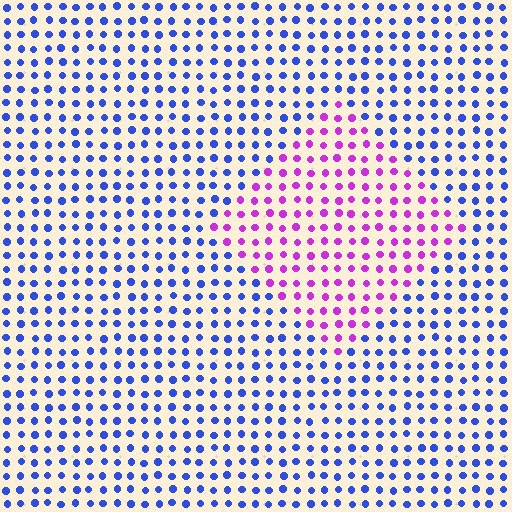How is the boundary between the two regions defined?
The boundary is defined purely by a slight shift in hue (about 65 degrees). Spacing, size, and orientation are identical on both sides.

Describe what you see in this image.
The image is filled with small blue elements in a uniform arrangement. A diamond-shaped region is visible where the elements are tinted to a slightly different hue, forming a subtle color boundary.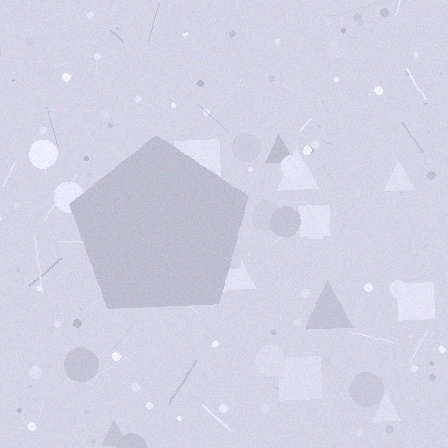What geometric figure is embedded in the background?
A pentagon is embedded in the background.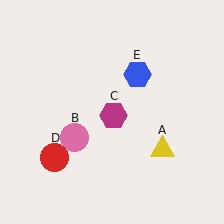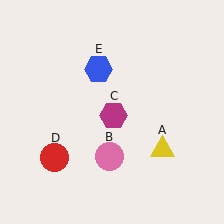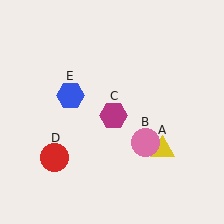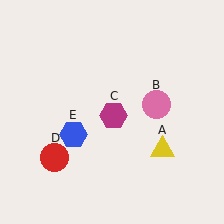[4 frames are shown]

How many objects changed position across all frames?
2 objects changed position: pink circle (object B), blue hexagon (object E).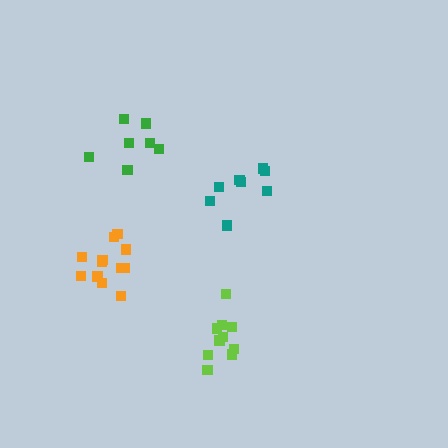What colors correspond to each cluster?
The clusters are colored: lime, teal, green, orange.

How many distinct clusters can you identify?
There are 4 distinct clusters.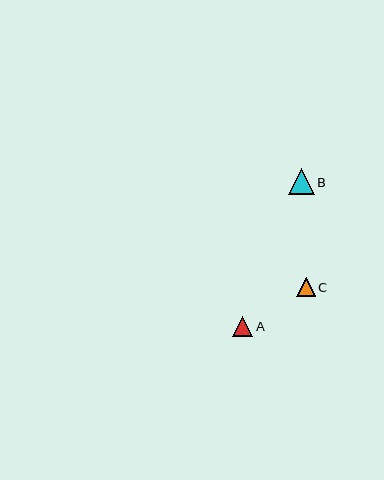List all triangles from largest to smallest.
From largest to smallest: B, A, C.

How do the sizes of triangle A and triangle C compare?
Triangle A and triangle C are approximately the same size.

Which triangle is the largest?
Triangle B is the largest with a size of approximately 26 pixels.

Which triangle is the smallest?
Triangle C is the smallest with a size of approximately 19 pixels.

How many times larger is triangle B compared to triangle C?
Triangle B is approximately 1.4 times the size of triangle C.